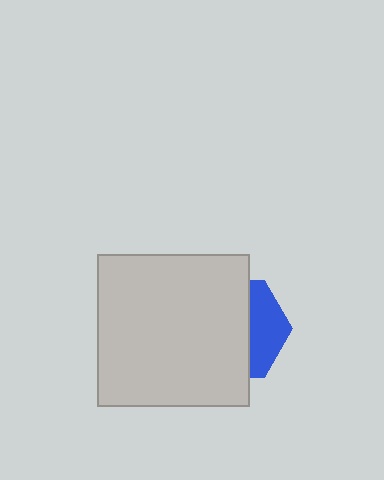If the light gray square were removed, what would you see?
You would see the complete blue hexagon.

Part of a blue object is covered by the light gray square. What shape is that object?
It is a hexagon.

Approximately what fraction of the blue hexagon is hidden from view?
Roughly 65% of the blue hexagon is hidden behind the light gray square.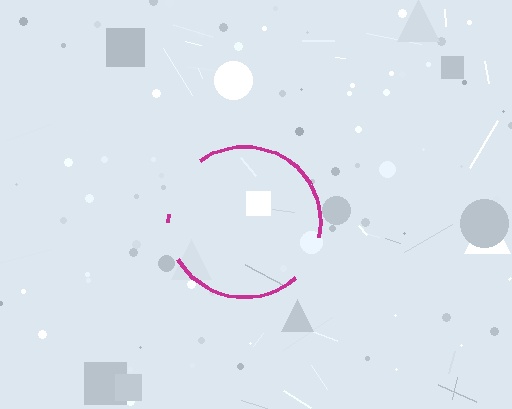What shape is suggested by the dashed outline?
The dashed outline suggests a circle.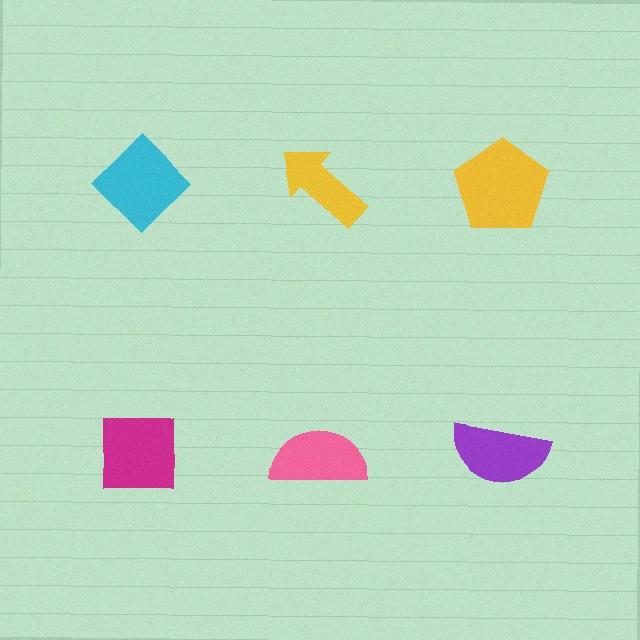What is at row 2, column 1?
A magenta square.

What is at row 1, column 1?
A cyan diamond.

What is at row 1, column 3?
A yellow pentagon.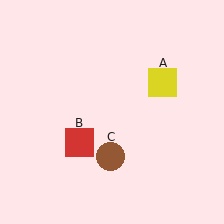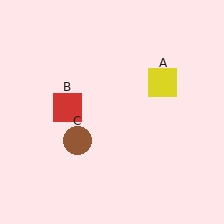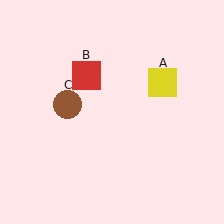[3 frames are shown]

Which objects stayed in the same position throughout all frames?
Yellow square (object A) remained stationary.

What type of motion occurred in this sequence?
The red square (object B), brown circle (object C) rotated clockwise around the center of the scene.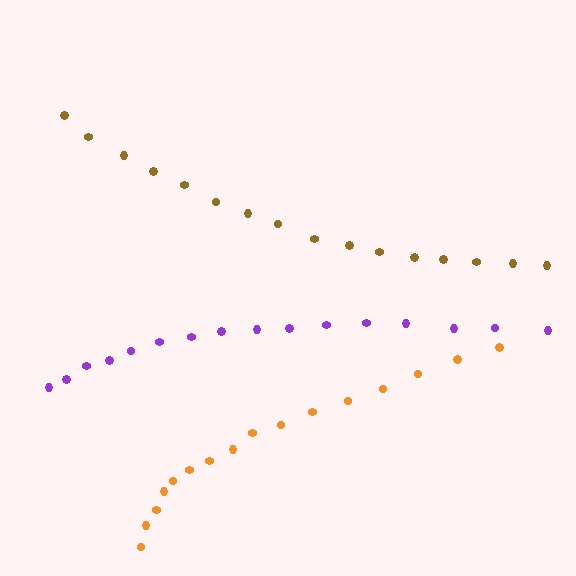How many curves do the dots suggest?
There are 3 distinct paths.